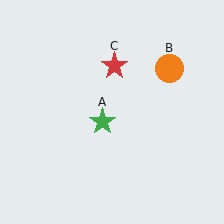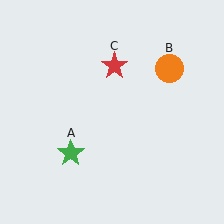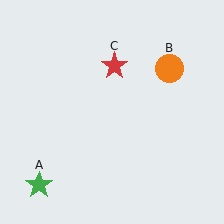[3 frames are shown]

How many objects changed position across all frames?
1 object changed position: green star (object A).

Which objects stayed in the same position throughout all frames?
Orange circle (object B) and red star (object C) remained stationary.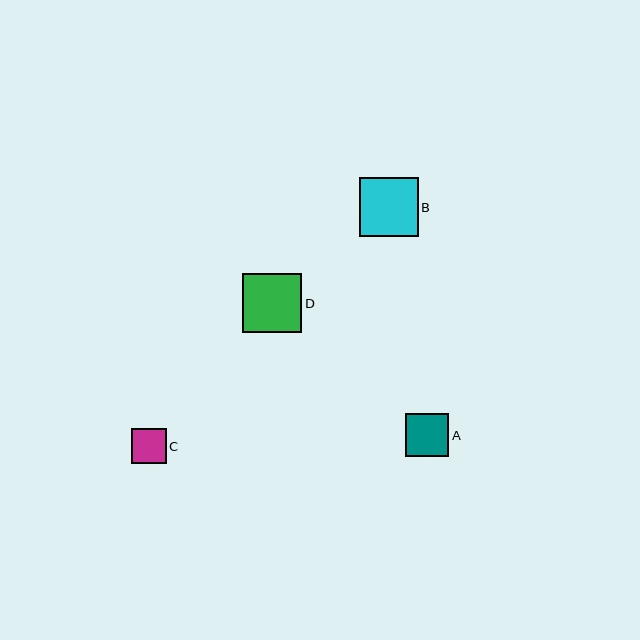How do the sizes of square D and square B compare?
Square D and square B are approximately the same size.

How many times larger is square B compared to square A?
Square B is approximately 1.3 times the size of square A.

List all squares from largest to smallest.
From largest to smallest: D, B, A, C.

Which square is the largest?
Square D is the largest with a size of approximately 59 pixels.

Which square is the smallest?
Square C is the smallest with a size of approximately 35 pixels.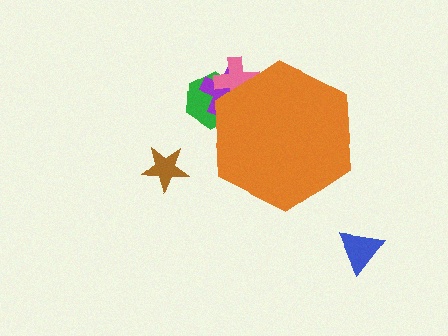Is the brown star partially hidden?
No, the brown star is fully visible.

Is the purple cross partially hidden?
Yes, the purple cross is partially hidden behind the orange hexagon.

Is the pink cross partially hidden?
Yes, the pink cross is partially hidden behind the orange hexagon.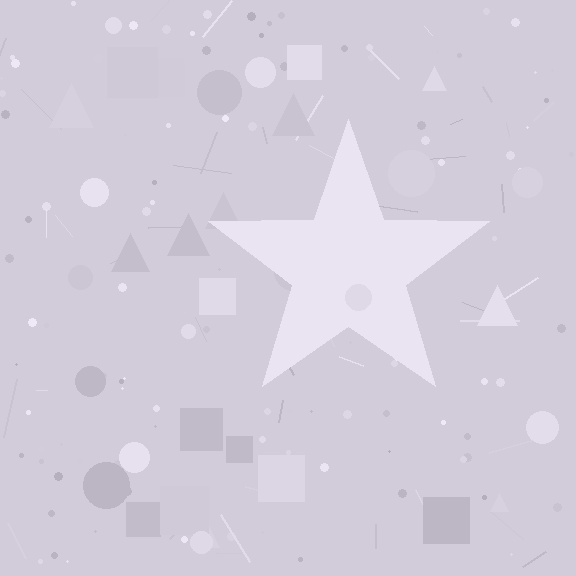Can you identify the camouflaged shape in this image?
The camouflaged shape is a star.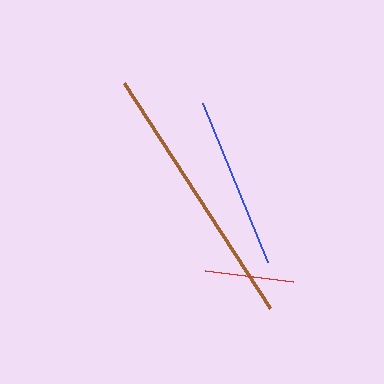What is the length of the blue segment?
The blue segment is approximately 172 pixels long.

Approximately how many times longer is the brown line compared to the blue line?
The brown line is approximately 1.6 times the length of the blue line.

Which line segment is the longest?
The brown line is the longest at approximately 269 pixels.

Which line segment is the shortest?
The red line is the shortest at approximately 89 pixels.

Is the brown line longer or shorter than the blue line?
The brown line is longer than the blue line.